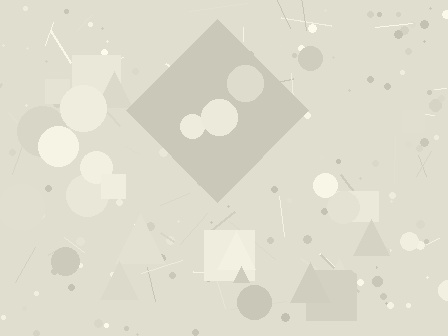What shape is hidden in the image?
A diamond is hidden in the image.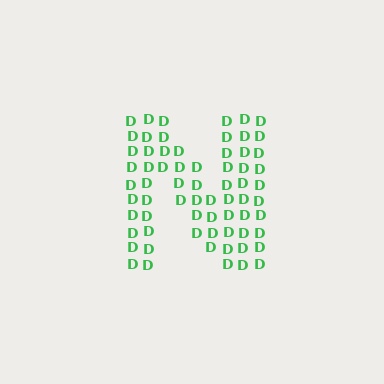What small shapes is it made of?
It is made of small letter D's.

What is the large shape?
The large shape is the letter N.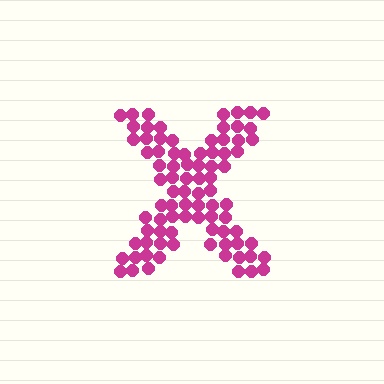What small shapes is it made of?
It is made of small circles.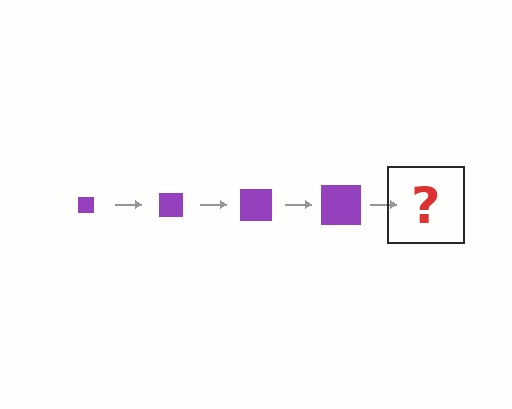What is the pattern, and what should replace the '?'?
The pattern is that the square gets progressively larger each step. The '?' should be a purple square, larger than the previous one.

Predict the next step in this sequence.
The next step is a purple square, larger than the previous one.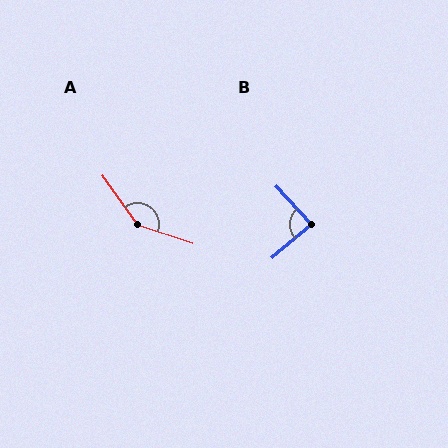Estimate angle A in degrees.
Approximately 143 degrees.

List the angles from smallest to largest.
B (88°), A (143°).